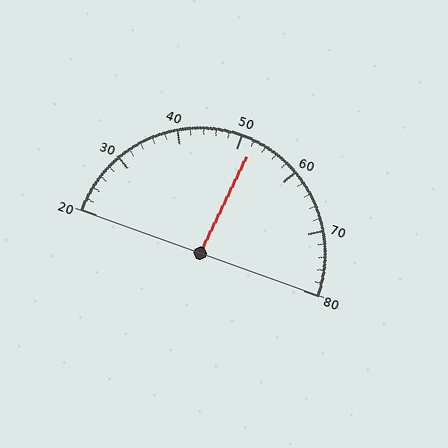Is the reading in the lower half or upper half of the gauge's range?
The reading is in the upper half of the range (20 to 80).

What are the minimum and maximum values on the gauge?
The gauge ranges from 20 to 80.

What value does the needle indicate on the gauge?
The needle indicates approximately 52.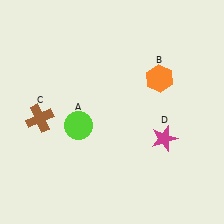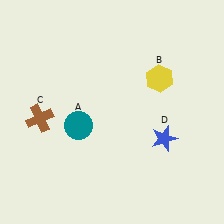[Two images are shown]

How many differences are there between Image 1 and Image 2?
There are 3 differences between the two images.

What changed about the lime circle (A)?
In Image 1, A is lime. In Image 2, it changed to teal.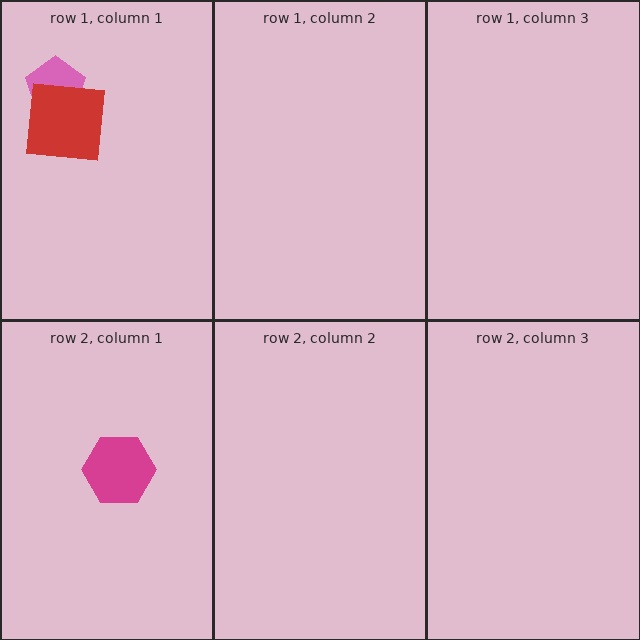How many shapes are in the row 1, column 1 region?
2.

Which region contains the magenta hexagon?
The row 2, column 1 region.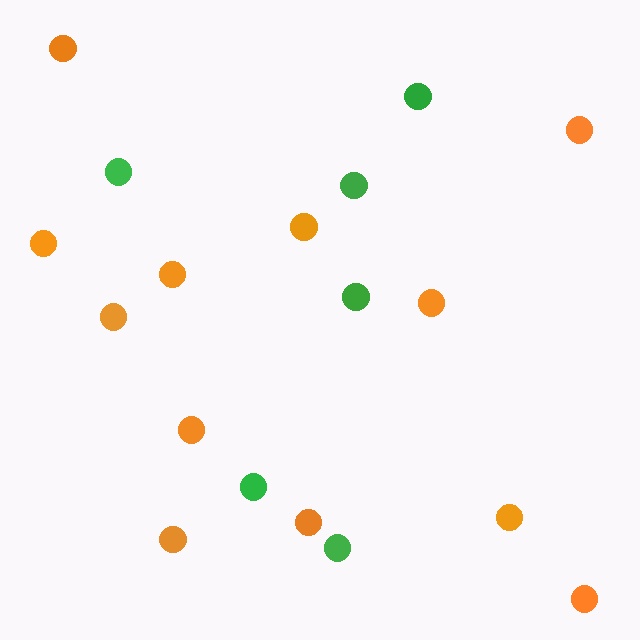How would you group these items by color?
There are 2 groups: one group of green circles (6) and one group of orange circles (12).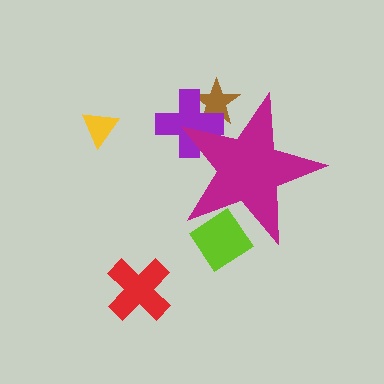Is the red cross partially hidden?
No, the red cross is fully visible.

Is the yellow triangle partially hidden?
No, the yellow triangle is fully visible.